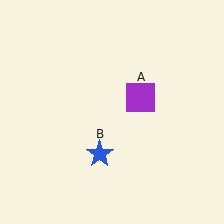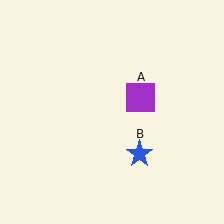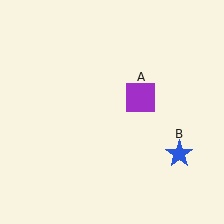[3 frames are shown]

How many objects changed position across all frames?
1 object changed position: blue star (object B).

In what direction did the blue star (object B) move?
The blue star (object B) moved right.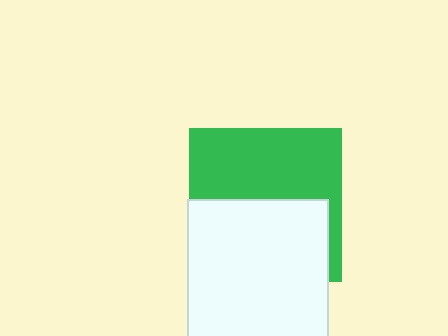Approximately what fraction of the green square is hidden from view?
Roughly 49% of the green square is hidden behind the white rectangle.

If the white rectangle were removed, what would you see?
You would see the complete green square.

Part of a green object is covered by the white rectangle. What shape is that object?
It is a square.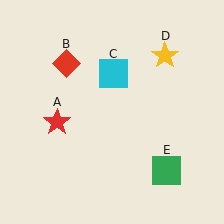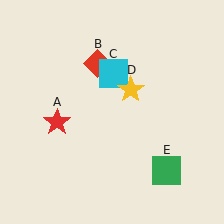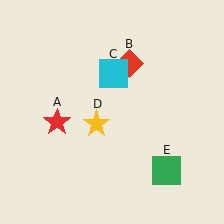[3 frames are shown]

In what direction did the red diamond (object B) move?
The red diamond (object B) moved right.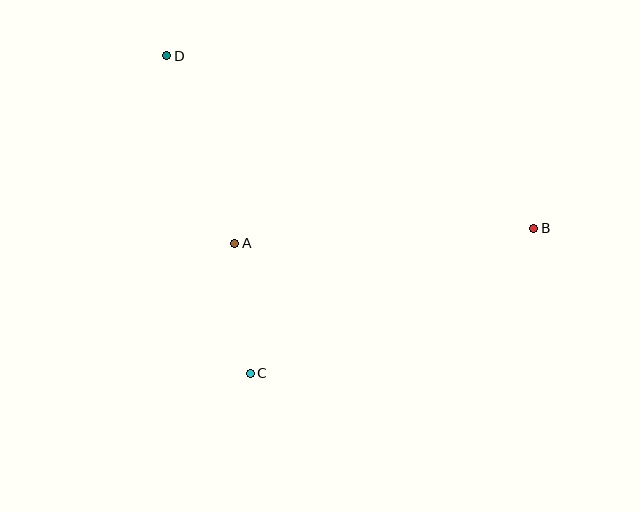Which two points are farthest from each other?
Points B and D are farthest from each other.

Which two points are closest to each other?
Points A and C are closest to each other.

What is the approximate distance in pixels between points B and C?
The distance between B and C is approximately 318 pixels.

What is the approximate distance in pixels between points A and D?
The distance between A and D is approximately 199 pixels.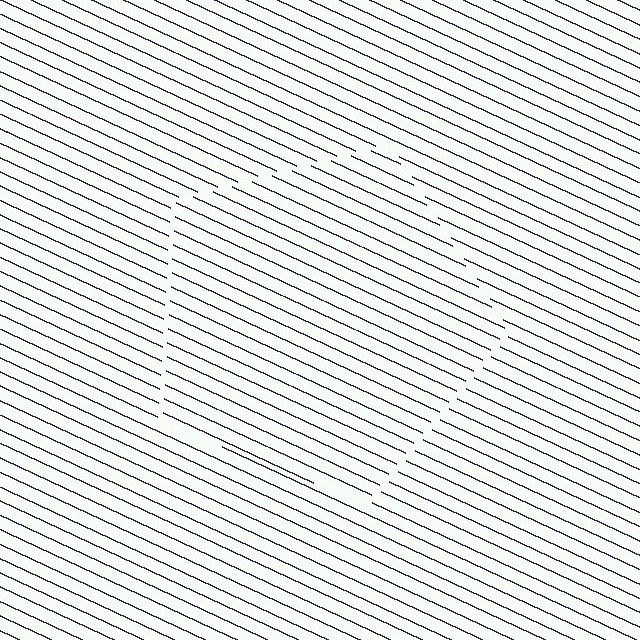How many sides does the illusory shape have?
5 sides — the line-ends trace a pentagon.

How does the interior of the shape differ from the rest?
The interior of the shape contains the same grating, shifted by half a period — the contour is defined by the phase discontinuity where line-ends from the inner and outer gratings abut.